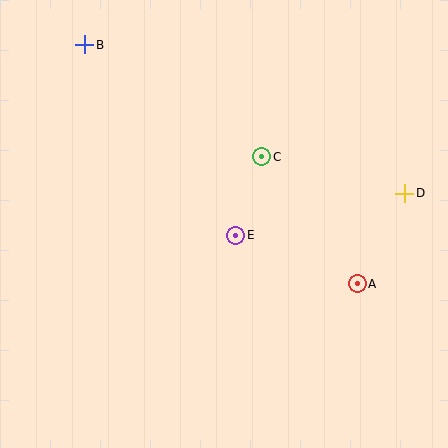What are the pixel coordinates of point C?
Point C is at (262, 157).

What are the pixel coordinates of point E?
Point E is at (236, 235).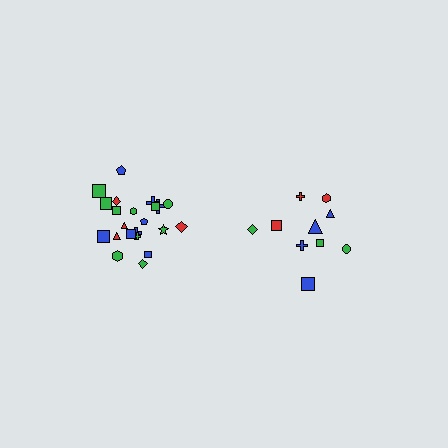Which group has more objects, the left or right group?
The left group.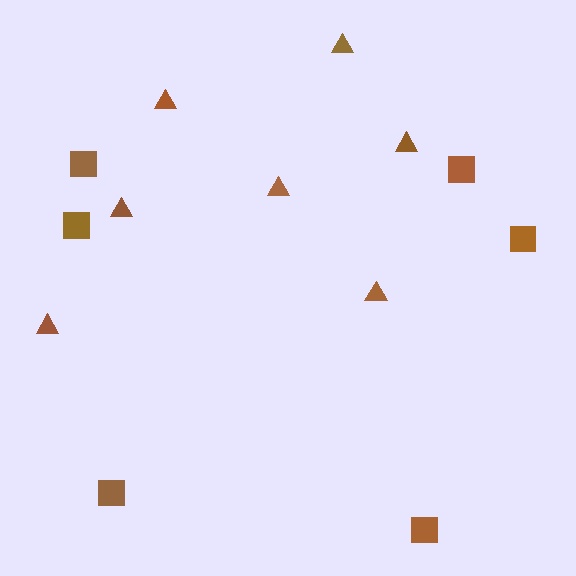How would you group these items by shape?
There are 2 groups: one group of triangles (7) and one group of squares (6).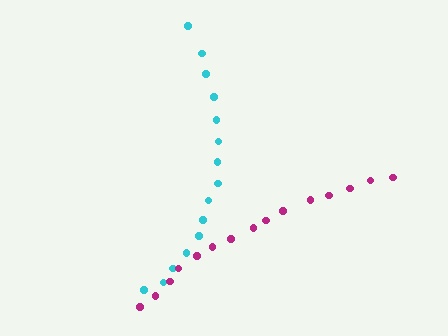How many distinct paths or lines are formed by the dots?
There are 2 distinct paths.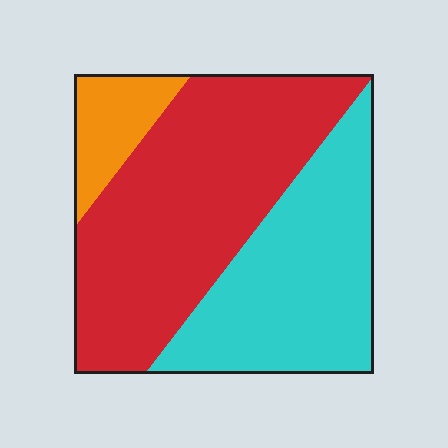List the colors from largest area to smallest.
From largest to smallest: red, cyan, orange.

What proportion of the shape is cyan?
Cyan takes up about three eighths (3/8) of the shape.